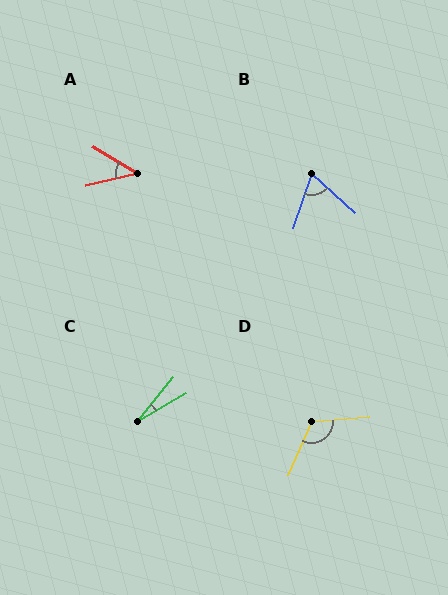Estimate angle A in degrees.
Approximately 45 degrees.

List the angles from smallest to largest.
C (21°), A (45°), B (67°), D (118°).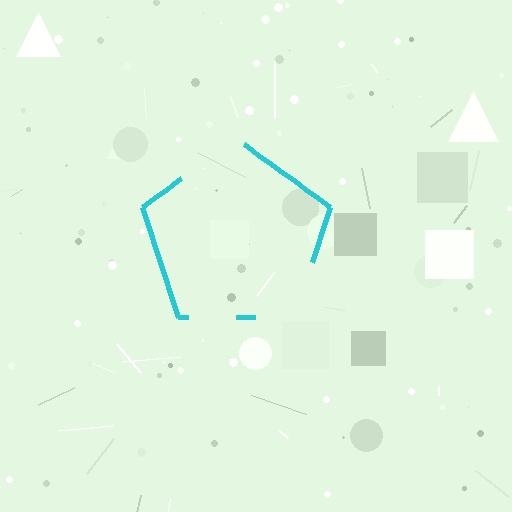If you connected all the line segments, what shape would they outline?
They would outline a pentagon.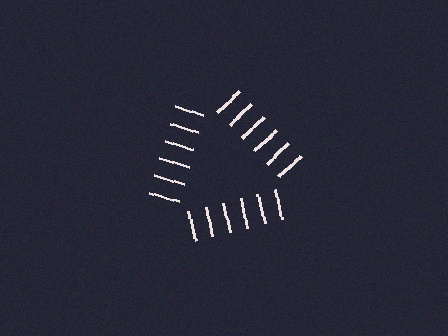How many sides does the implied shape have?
3 sides — the line-ends trace a triangle.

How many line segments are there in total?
18 — 6 along each of the 3 edges.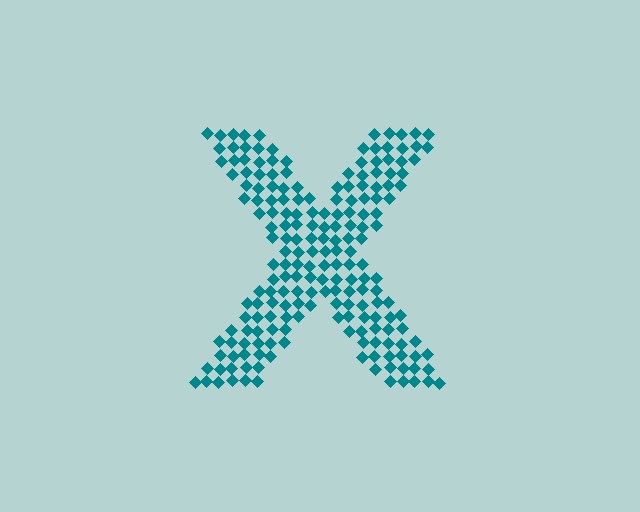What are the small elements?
The small elements are diamonds.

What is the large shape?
The large shape is the letter X.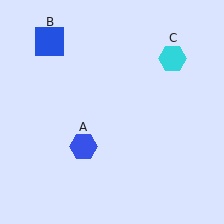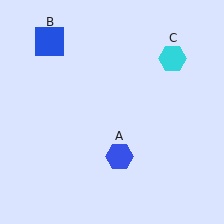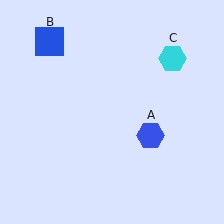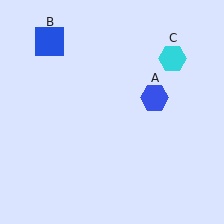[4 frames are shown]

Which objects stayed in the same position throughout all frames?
Blue square (object B) and cyan hexagon (object C) remained stationary.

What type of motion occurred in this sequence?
The blue hexagon (object A) rotated counterclockwise around the center of the scene.